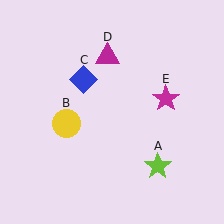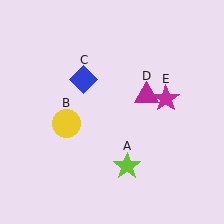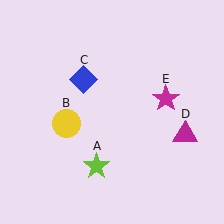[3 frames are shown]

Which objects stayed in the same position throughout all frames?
Yellow circle (object B) and blue diamond (object C) and magenta star (object E) remained stationary.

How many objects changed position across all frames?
2 objects changed position: lime star (object A), magenta triangle (object D).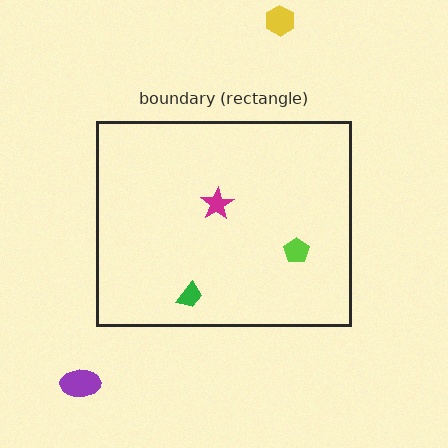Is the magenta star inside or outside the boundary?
Inside.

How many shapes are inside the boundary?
3 inside, 2 outside.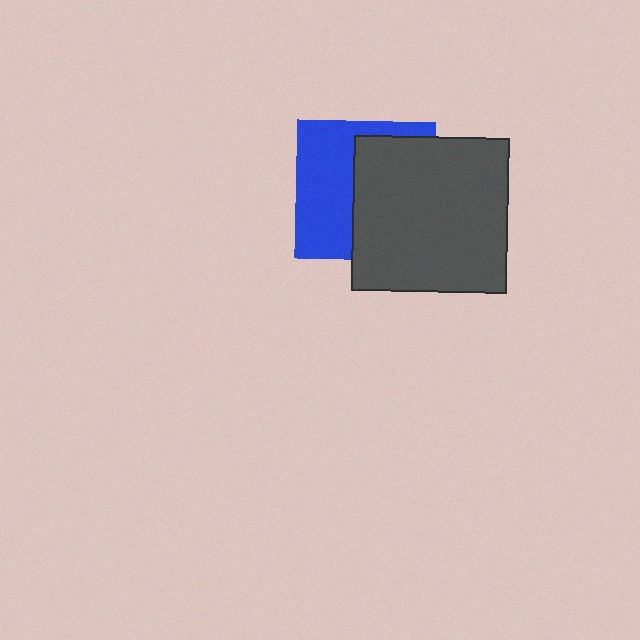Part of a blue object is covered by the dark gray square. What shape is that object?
It is a square.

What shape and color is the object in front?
The object in front is a dark gray square.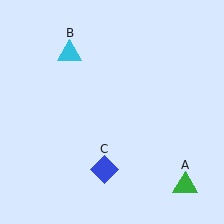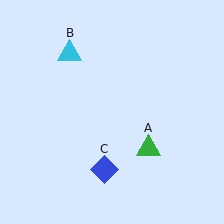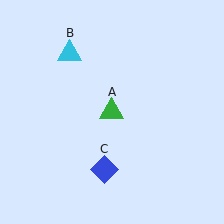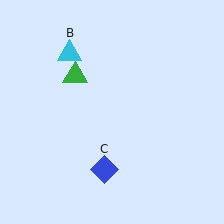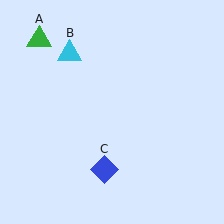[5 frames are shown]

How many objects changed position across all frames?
1 object changed position: green triangle (object A).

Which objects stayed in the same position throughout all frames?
Cyan triangle (object B) and blue diamond (object C) remained stationary.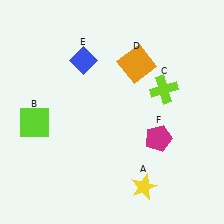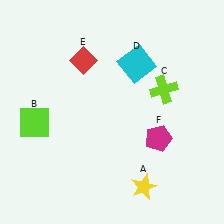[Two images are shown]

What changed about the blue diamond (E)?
In Image 1, E is blue. In Image 2, it changed to red.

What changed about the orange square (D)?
In Image 1, D is orange. In Image 2, it changed to cyan.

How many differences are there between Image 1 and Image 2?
There are 2 differences between the two images.